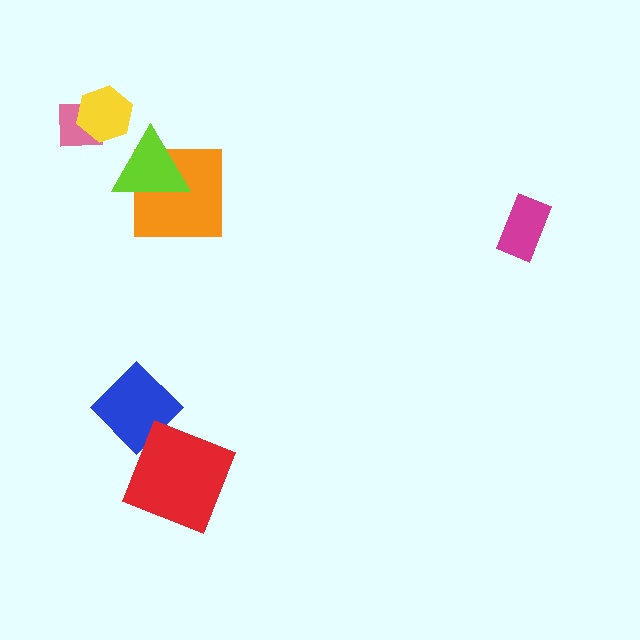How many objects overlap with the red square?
0 objects overlap with the red square.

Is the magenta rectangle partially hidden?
No, no other shape covers it.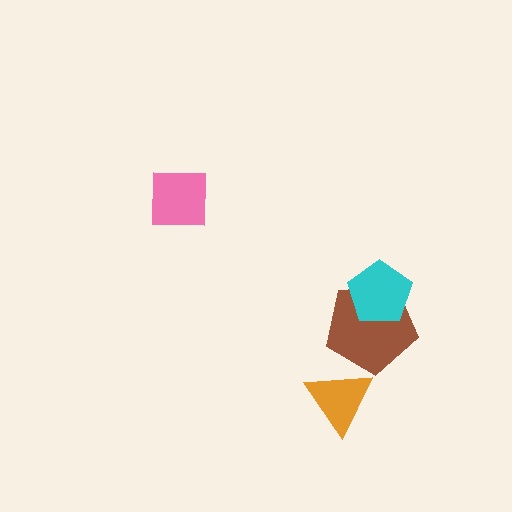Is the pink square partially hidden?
No, no other shape covers it.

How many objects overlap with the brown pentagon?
1 object overlaps with the brown pentagon.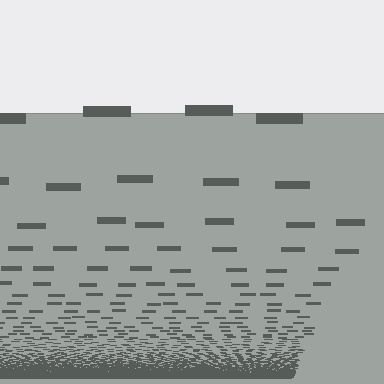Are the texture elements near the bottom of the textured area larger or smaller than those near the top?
Smaller. The gradient is inverted — elements near the bottom are smaller and denser.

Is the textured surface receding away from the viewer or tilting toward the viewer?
The surface appears to tilt toward the viewer. Texture elements get larger and sparser toward the top.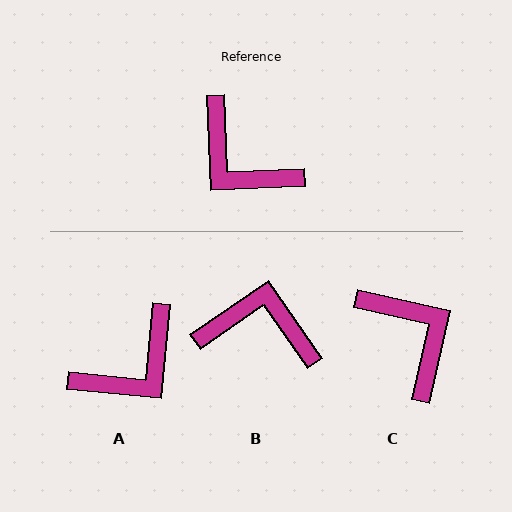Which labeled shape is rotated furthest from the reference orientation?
C, about 165 degrees away.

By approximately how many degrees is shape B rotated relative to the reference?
Approximately 148 degrees clockwise.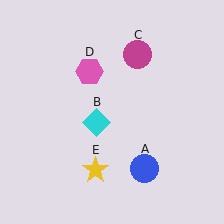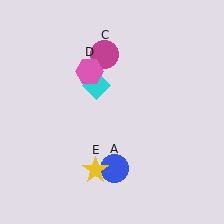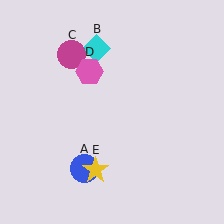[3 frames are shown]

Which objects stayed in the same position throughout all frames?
Pink hexagon (object D) and yellow star (object E) remained stationary.